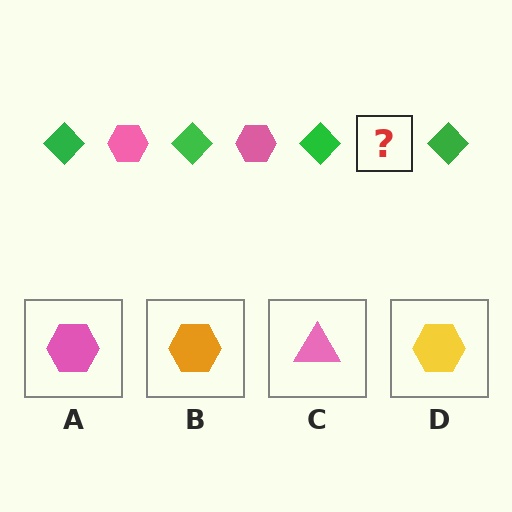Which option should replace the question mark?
Option A.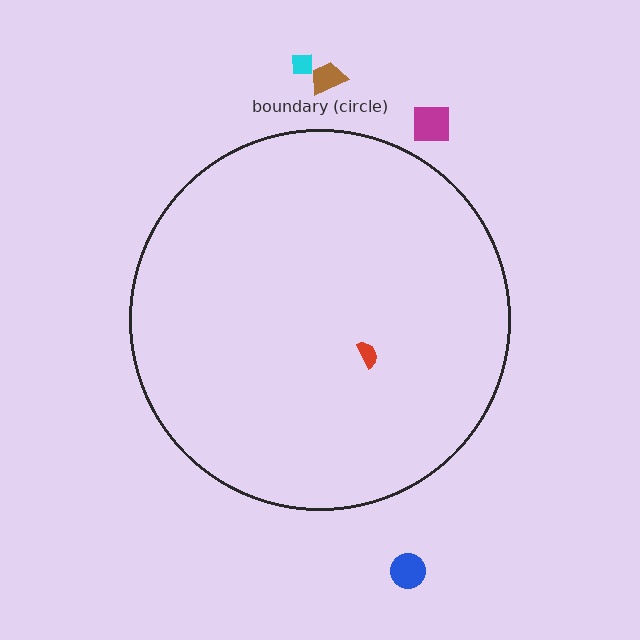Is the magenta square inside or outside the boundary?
Outside.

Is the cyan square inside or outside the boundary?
Outside.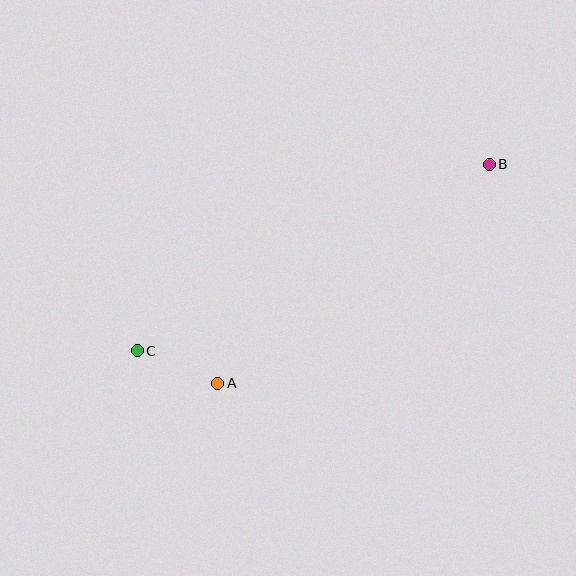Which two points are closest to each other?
Points A and C are closest to each other.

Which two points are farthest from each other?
Points B and C are farthest from each other.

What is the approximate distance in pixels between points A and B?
The distance between A and B is approximately 349 pixels.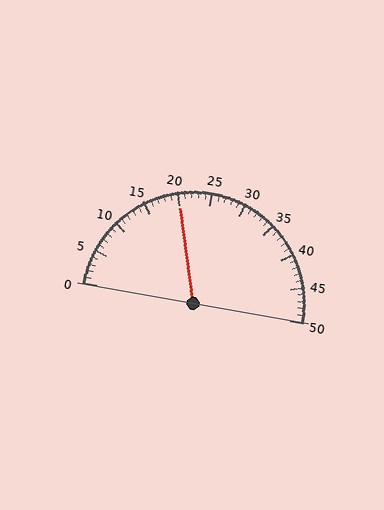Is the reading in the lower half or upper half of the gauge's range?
The reading is in the lower half of the range (0 to 50).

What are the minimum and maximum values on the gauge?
The gauge ranges from 0 to 50.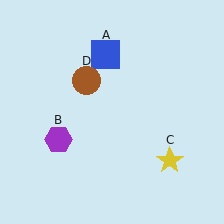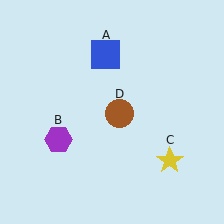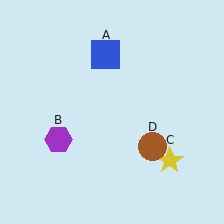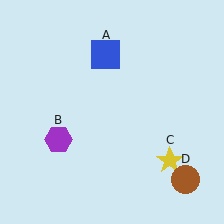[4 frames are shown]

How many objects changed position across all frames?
1 object changed position: brown circle (object D).